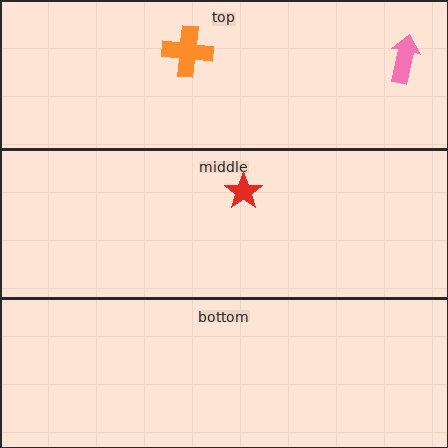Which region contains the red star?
The middle region.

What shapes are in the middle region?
The red star.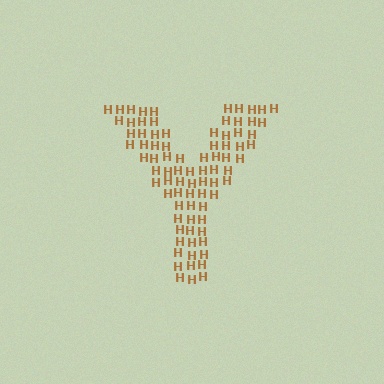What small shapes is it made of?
It is made of small letter H's.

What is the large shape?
The large shape is the letter Y.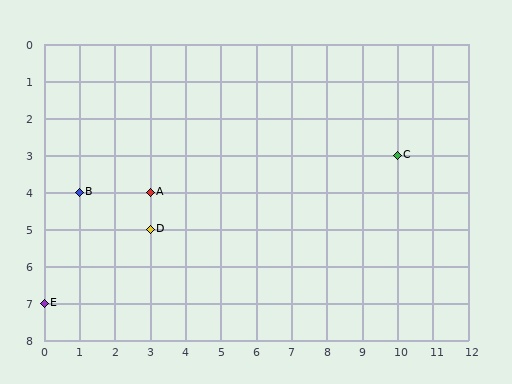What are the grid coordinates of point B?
Point B is at grid coordinates (1, 4).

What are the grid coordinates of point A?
Point A is at grid coordinates (3, 4).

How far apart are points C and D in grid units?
Points C and D are 7 columns and 2 rows apart (about 7.3 grid units diagonally).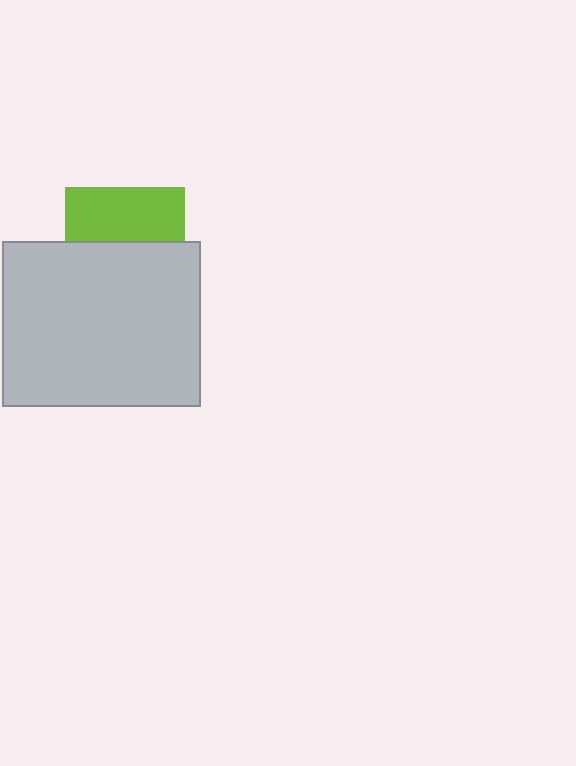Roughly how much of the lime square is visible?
About half of it is visible (roughly 45%).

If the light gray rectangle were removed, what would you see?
You would see the complete lime square.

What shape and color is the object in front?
The object in front is a light gray rectangle.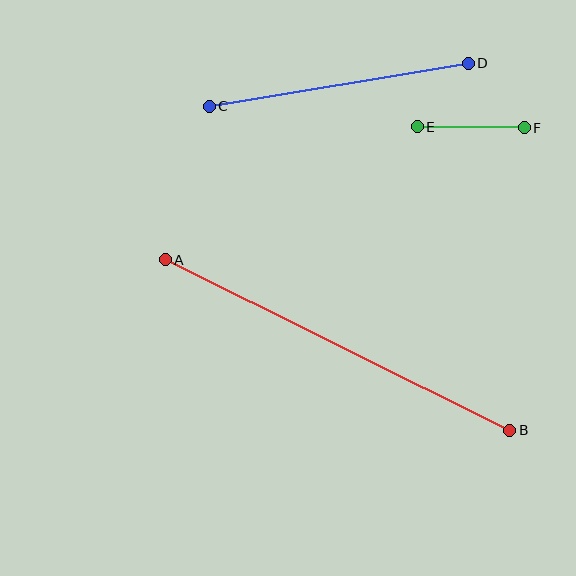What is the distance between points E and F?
The distance is approximately 107 pixels.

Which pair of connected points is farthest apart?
Points A and B are farthest apart.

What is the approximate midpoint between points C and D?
The midpoint is at approximately (339, 85) pixels.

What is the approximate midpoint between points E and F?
The midpoint is at approximately (471, 127) pixels.